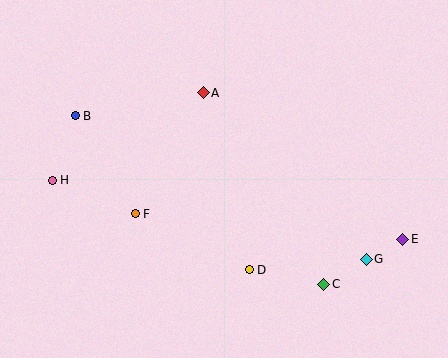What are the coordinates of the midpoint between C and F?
The midpoint between C and F is at (229, 249).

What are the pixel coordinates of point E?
Point E is at (403, 240).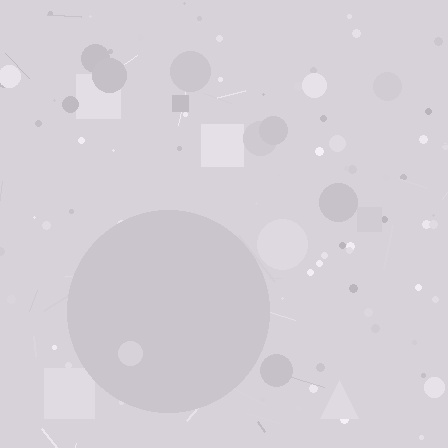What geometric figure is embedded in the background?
A circle is embedded in the background.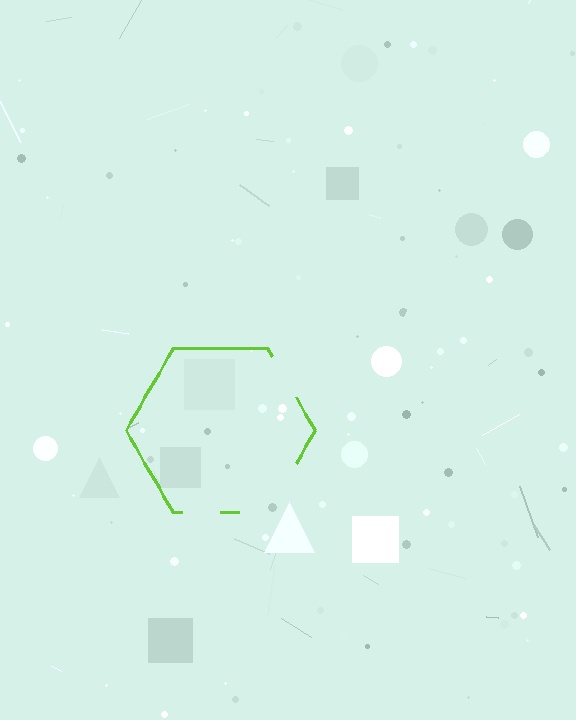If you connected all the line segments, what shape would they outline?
They would outline a hexagon.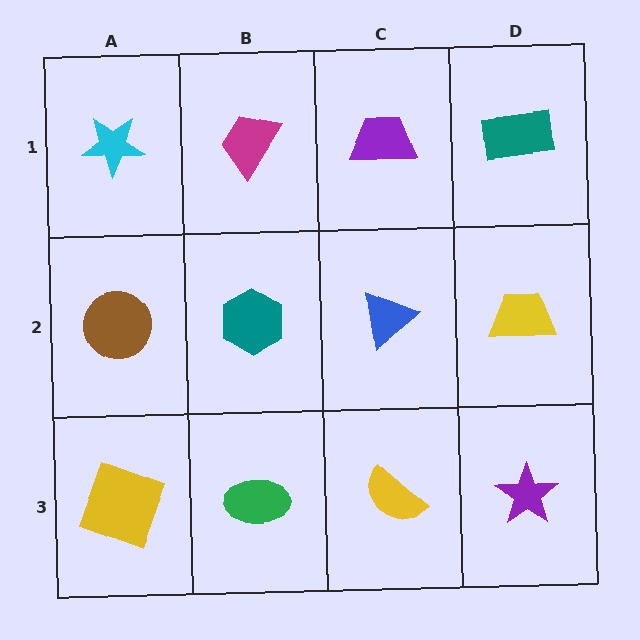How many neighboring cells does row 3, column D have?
2.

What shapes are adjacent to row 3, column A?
A brown circle (row 2, column A), a green ellipse (row 3, column B).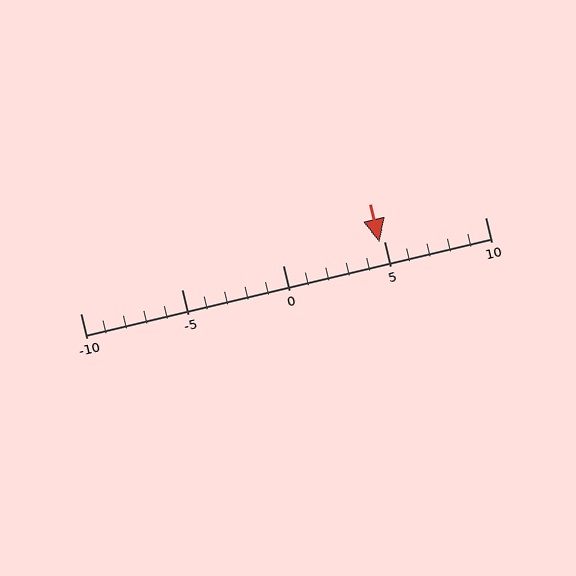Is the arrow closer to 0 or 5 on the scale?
The arrow is closer to 5.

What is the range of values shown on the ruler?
The ruler shows values from -10 to 10.